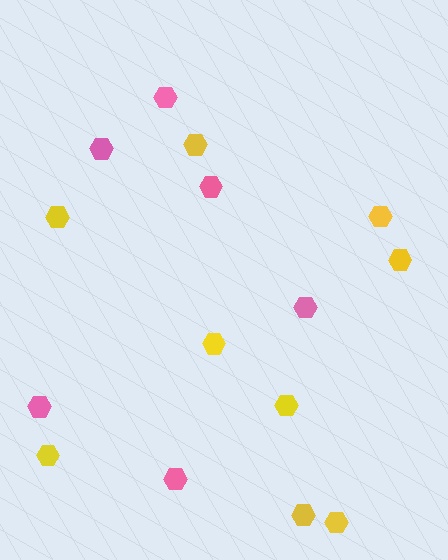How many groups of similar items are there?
There are 2 groups: one group of yellow hexagons (9) and one group of pink hexagons (6).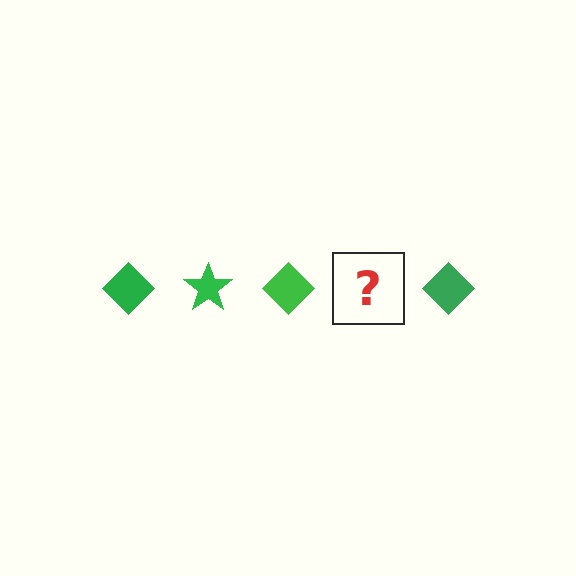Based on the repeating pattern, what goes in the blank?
The blank should be a green star.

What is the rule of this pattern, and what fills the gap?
The rule is that the pattern cycles through diamond, star shapes in green. The gap should be filled with a green star.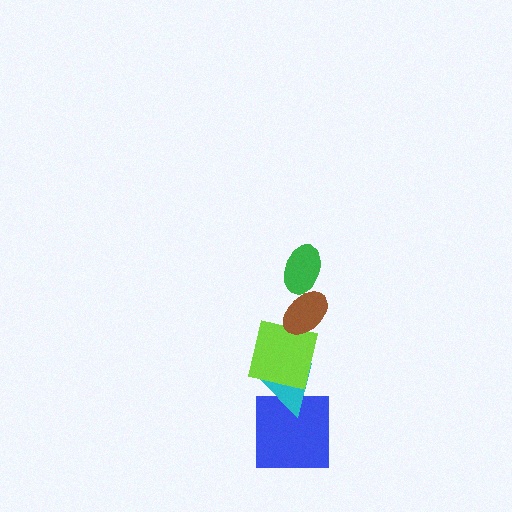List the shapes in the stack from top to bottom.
From top to bottom: the green ellipse, the brown ellipse, the lime square, the cyan triangle, the blue square.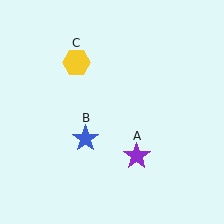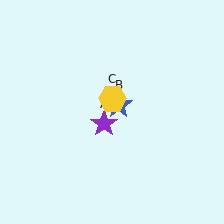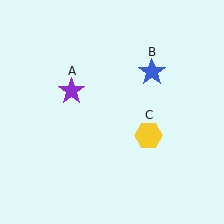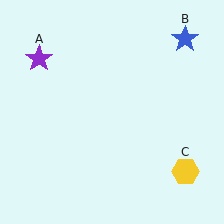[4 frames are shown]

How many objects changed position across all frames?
3 objects changed position: purple star (object A), blue star (object B), yellow hexagon (object C).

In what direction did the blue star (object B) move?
The blue star (object B) moved up and to the right.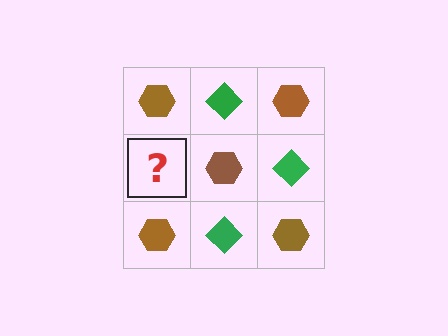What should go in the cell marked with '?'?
The missing cell should contain a green diamond.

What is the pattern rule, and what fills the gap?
The rule is that it alternates brown hexagon and green diamond in a checkerboard pattern. The gap should be filled with a green diamond.